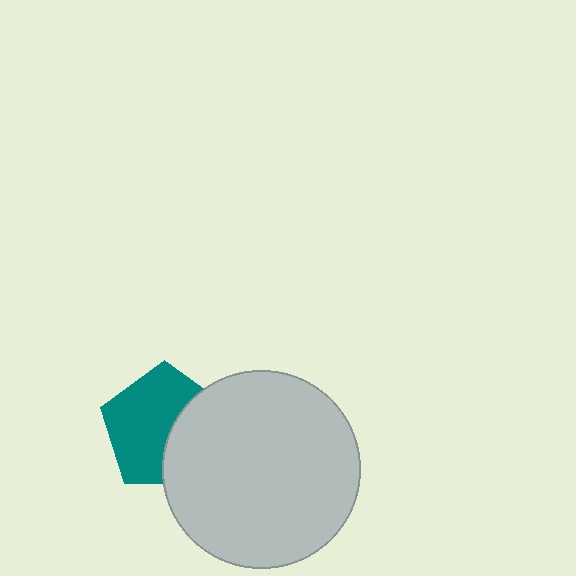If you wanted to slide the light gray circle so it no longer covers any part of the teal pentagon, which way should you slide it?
Slide it right — that is the most direct way to separate the two shapes.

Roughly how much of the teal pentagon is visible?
About half of it is visible (roughly 62%).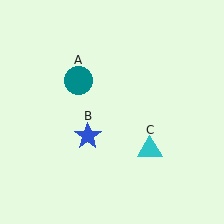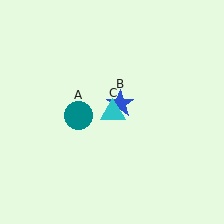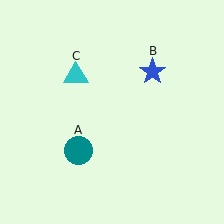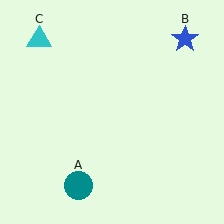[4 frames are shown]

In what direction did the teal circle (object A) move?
The teal circle (object A) moved down.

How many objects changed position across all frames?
3 objects changed position: teal circle (object A), blue star (object B), cyan triangle (object C).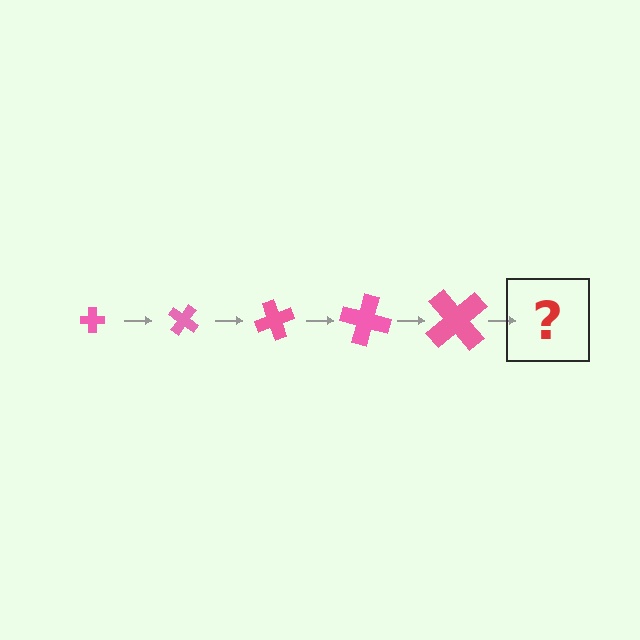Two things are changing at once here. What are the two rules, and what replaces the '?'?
The two rules are that the cross grows larger each step and it rotates 35 degrees each step. The '?' should be a cross, larger than the previous one and rotated 175 degrees from the start.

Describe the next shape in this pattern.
It should be a cross, larger than the previous one and rotated 175 degrees from the start.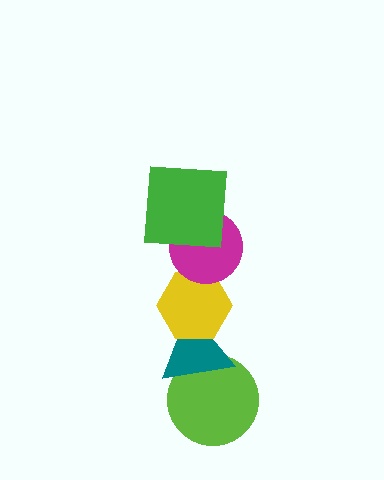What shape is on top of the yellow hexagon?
The magenta circle is on top of the yellow hexagon.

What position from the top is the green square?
The green square is 1st from the top.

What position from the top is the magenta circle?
The magenta circle is 2nd from the top.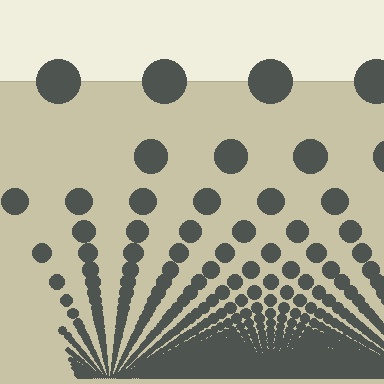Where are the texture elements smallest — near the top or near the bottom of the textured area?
Near the bottom.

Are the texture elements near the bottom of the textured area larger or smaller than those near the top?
Smaller. The gradient is inverted — elements near the bottom are smaller and denser.